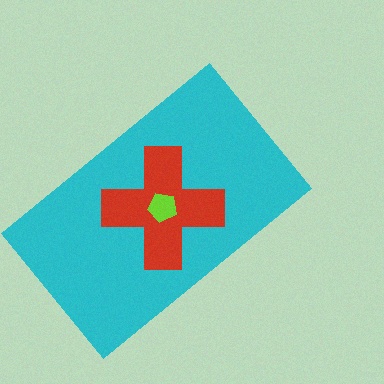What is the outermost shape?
The cyan rectangle.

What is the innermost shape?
The lime pentagon.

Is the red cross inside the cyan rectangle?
Yes.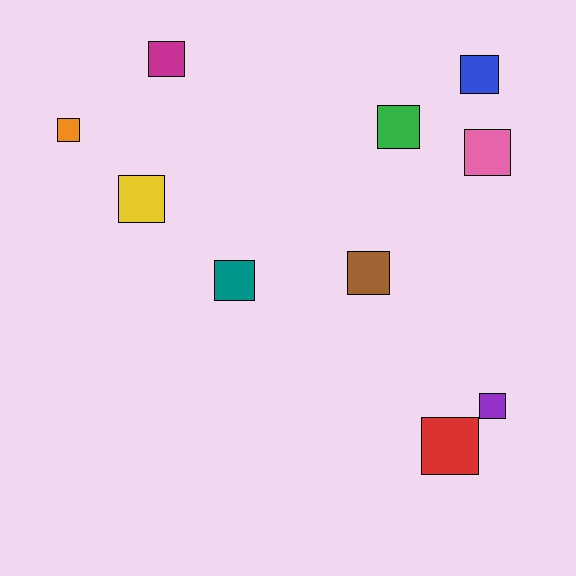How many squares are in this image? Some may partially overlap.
There are 10 squares.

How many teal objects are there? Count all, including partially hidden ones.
There is 1 teal object.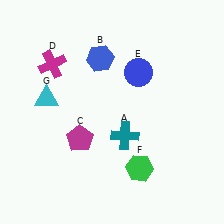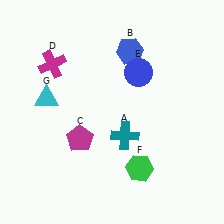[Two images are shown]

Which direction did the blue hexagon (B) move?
The blue hexagon (B) moved right.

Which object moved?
The blue hexagon (B) moved right.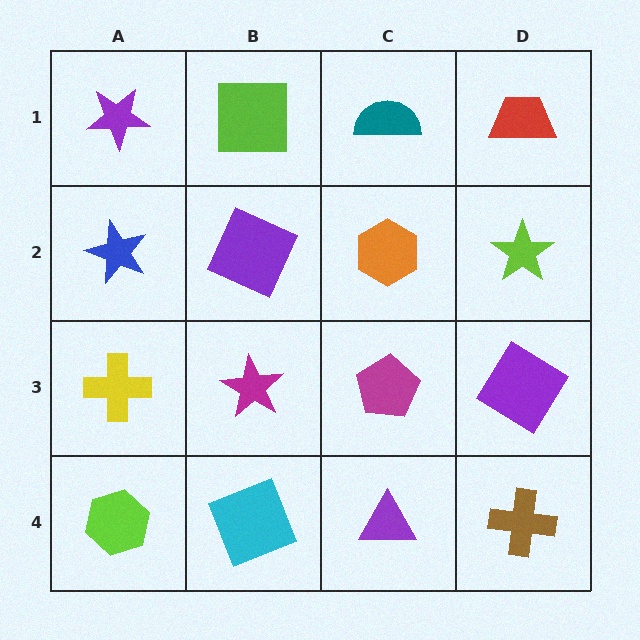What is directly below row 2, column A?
A yellow cross.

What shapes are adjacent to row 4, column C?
A magenta pentagon (row 3, column C), a cyan square (row 4, column B), a brown cross (row 4, column D).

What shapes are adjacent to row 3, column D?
A lime star (row 2, column D), a brown cross (row 4, column D), a magenta pentagon (row 3, column C).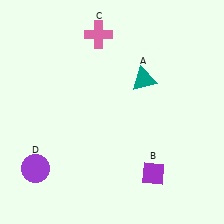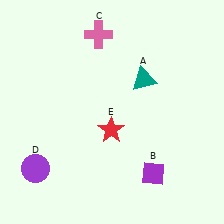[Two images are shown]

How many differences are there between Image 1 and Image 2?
There is 1 difference between the two images.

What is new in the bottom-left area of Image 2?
A red star (E) was added in the bottom-left area of Image 2.